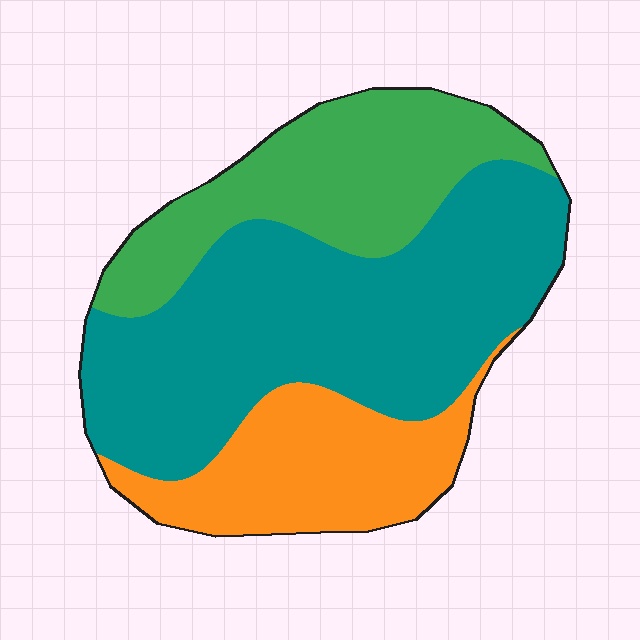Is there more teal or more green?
Teal.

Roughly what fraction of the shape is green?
Green covers 27% of the shape.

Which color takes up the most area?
Teal, at roughly 50%.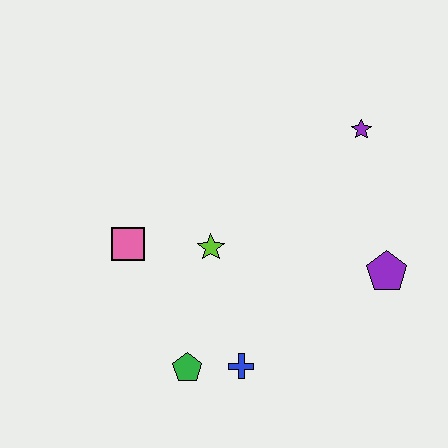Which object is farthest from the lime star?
The purple star is farthest from the lime star.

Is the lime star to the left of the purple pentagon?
Yes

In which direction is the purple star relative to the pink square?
The purple star is to the right of the pink square.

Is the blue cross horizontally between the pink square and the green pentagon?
No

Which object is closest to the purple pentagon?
The purple star is closest to the purple pentagon.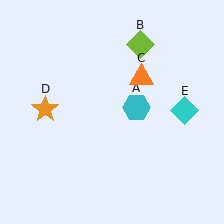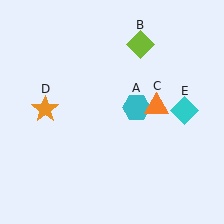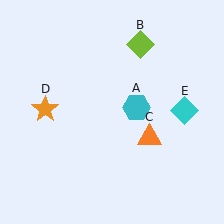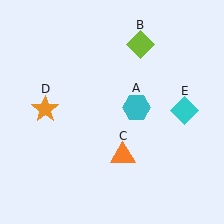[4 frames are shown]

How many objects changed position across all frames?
1 object changed position: orange triangle (object C).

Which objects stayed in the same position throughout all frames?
Cyan hexagon (object A) and lime diamond (object B) and orange star (object D) and cyan diamond (object E) remained stationary.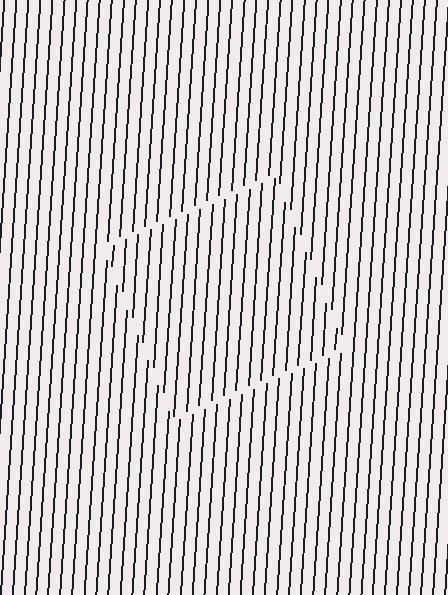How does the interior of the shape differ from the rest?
The interior of the shape contains the same grating, shifted by half a period — the contour is defined by the phase discontinuity where line-ends from the inner and outer gratings abut.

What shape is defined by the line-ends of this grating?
An illusory square. The interior of the shape contains the same grating, shifted by half a period — the contour is defined by the phase discontinuity where line-ends from the inner and outer gratings abut.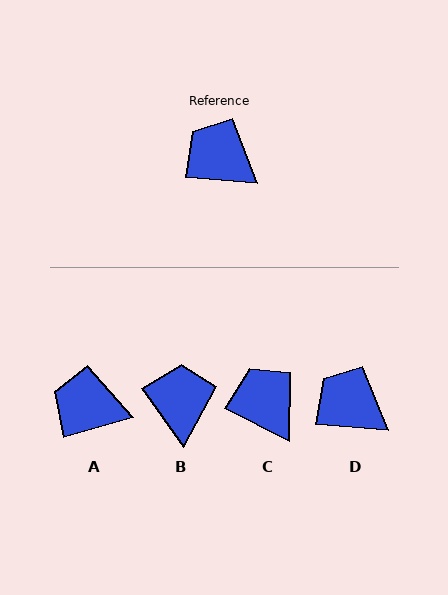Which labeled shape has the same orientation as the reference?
D.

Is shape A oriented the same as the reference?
No, it is off by about 21 degrees.